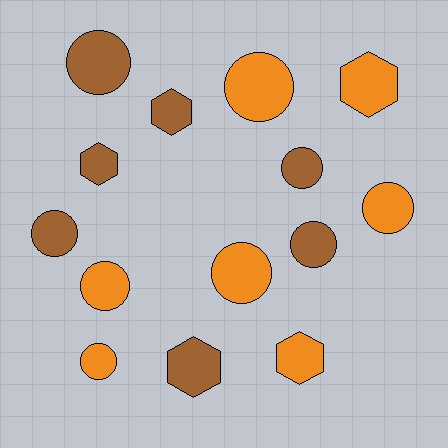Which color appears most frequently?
Brown, with 7 objects.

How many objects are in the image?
There are 14 objects.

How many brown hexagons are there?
There are 3 brown hexagons.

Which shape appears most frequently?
Circle, with 9 objects.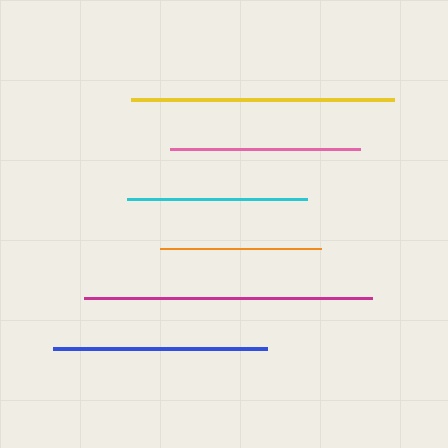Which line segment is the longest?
The magenta line is the longest at approximately 288 pixels.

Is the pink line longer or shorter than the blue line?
The blue line is longer than the pink line.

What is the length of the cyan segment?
The cyan segment is approximately 180 pixels long.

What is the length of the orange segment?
The orange segment is approximately 161 pixels long.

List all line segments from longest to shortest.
From longest to shortest: magenta, yellow, blue, pink, cyan, orange.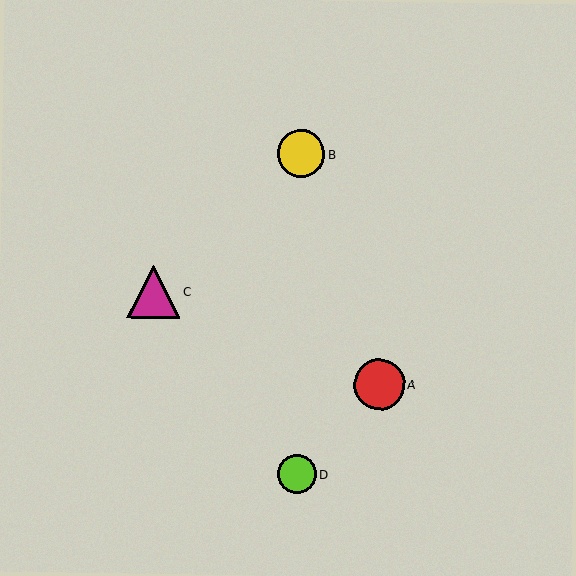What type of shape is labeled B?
Shape B is a yellow circle.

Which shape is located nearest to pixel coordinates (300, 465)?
The lime circle (labeled D) at (297, 474) is nearest to that location.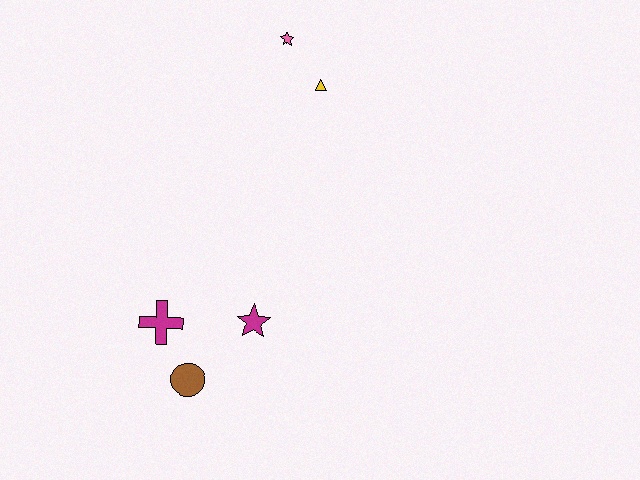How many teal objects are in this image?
There are no teal objects.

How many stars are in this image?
There are 2 stars.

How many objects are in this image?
There are 5 objects.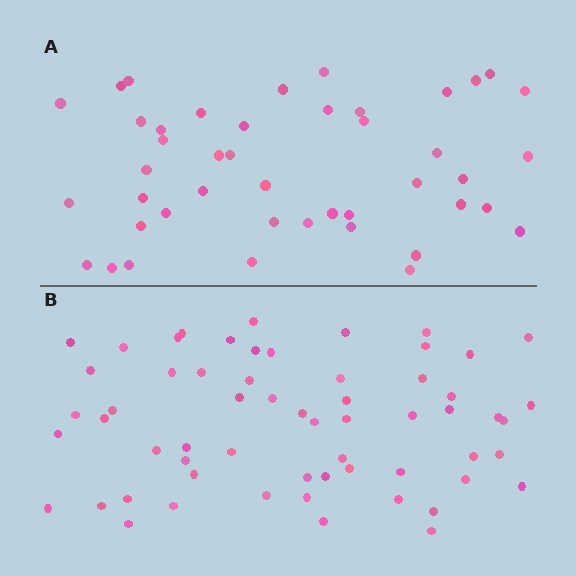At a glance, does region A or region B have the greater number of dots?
Region B (the bottom region) has more dots.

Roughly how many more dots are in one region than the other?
Region B has approximately 15 more dots than region A.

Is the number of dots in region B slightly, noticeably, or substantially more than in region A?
Region B has noticeably more, but not dramatically so. The ratio is roughly 1.4 to 1.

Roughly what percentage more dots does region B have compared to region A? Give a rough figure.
About 35% more.